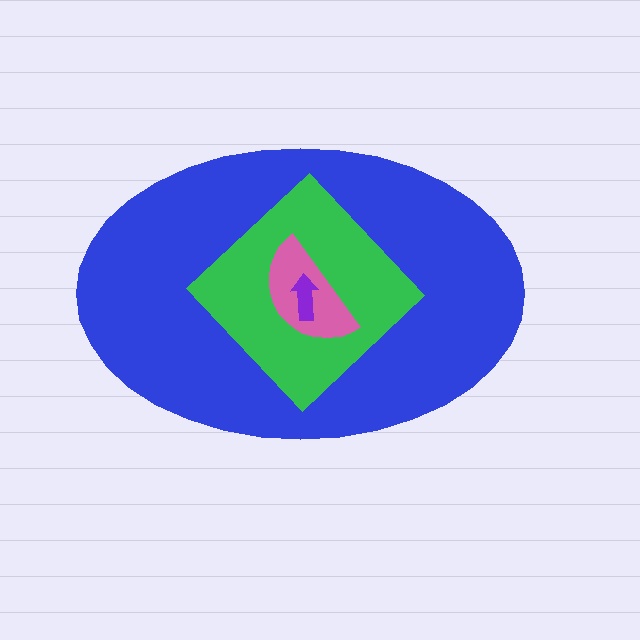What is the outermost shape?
The blue ellipse.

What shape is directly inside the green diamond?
The pink semicircle.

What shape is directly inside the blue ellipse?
The green diamond.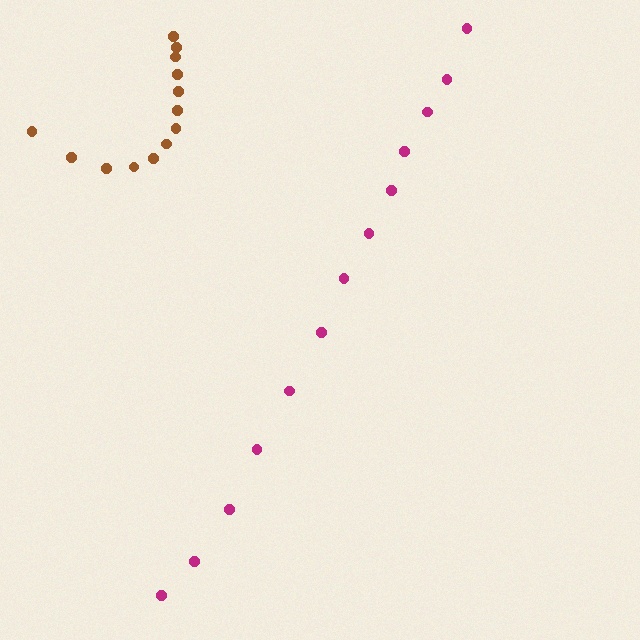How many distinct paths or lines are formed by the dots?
There are 2 distinct paths.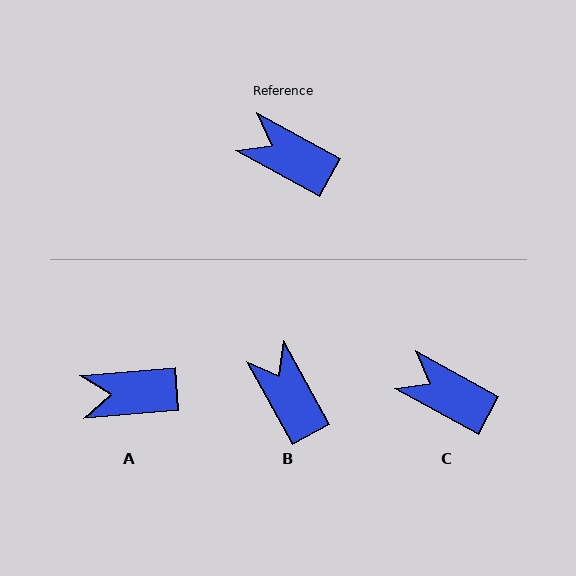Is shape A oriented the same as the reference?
No, it is off by about 34 degrees.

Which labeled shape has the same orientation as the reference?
C.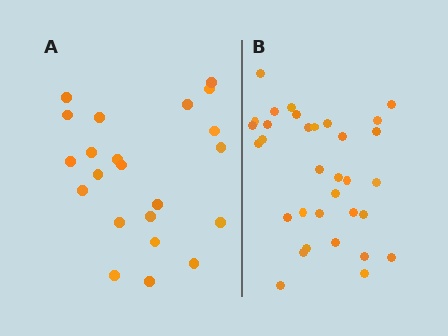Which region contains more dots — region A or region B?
Region B (the right region) has more dots.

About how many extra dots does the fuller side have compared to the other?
Region B has roughly 12 or so more dots than region A.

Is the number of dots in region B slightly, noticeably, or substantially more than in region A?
Region B has substantially more. The ratio is roughly 1.5 to 1.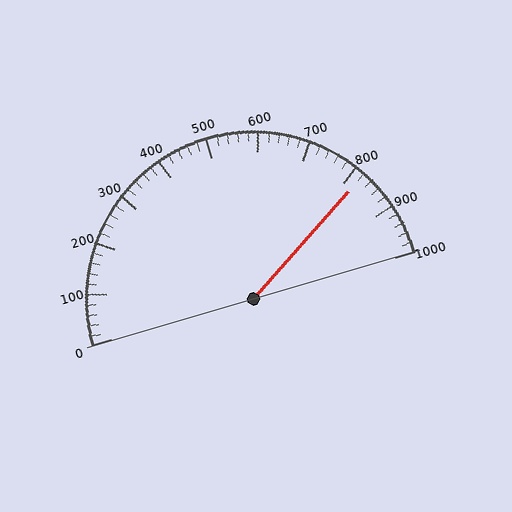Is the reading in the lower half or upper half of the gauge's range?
The reading is in the upper half of the range (0 to 1000).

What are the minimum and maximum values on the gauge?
The gauge ranges from 0 to 1000.